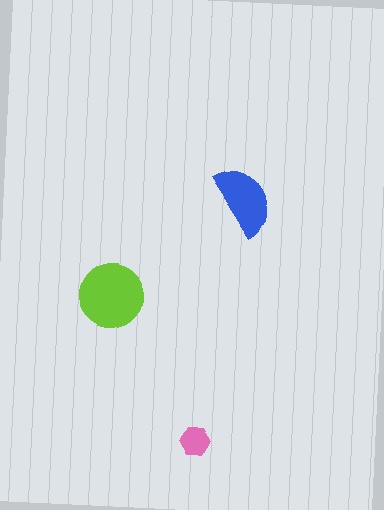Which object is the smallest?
The pink hexagon.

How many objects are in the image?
There are 3 objects in the image.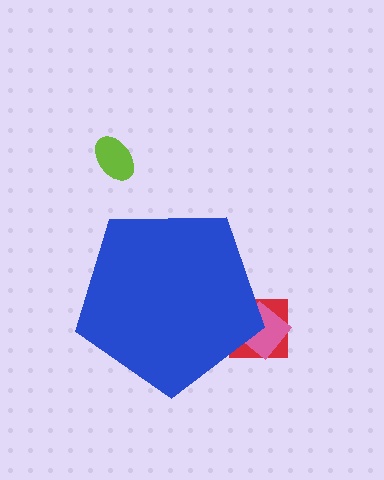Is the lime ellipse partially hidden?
No, the lime ellipse is fully visible.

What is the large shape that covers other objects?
A blue pentagon.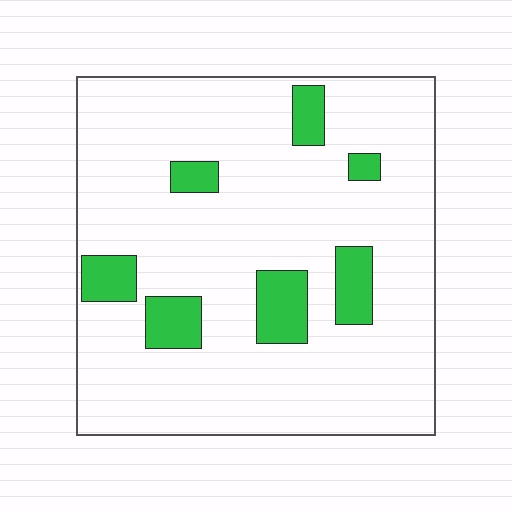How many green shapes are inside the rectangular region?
7.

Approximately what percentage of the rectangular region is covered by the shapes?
Approximately 15%.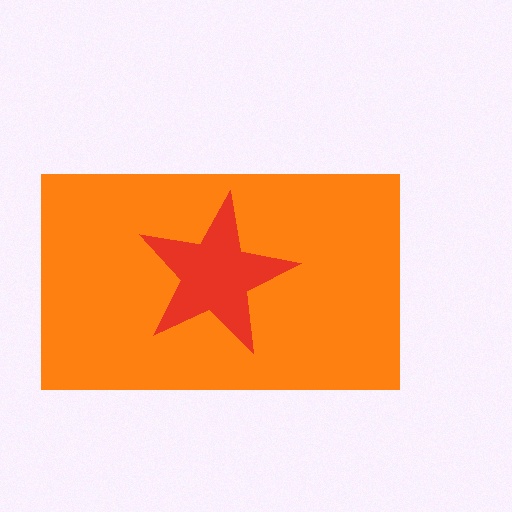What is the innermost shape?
The red star.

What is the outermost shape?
The orange rectangle.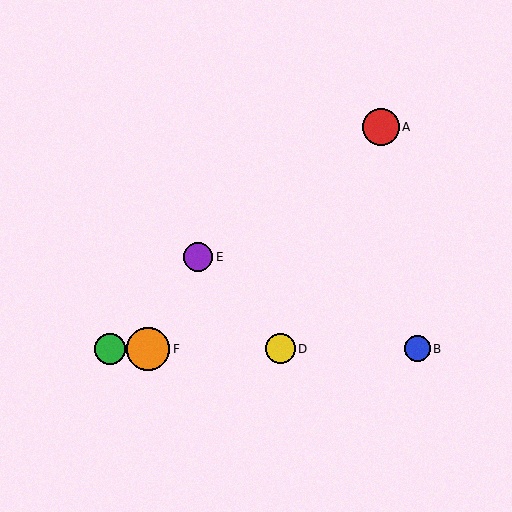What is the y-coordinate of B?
Object B is at y≈349.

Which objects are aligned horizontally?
Objects B, C, D, F are aligned horizontally.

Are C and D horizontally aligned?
Yes, both are at y≈349.